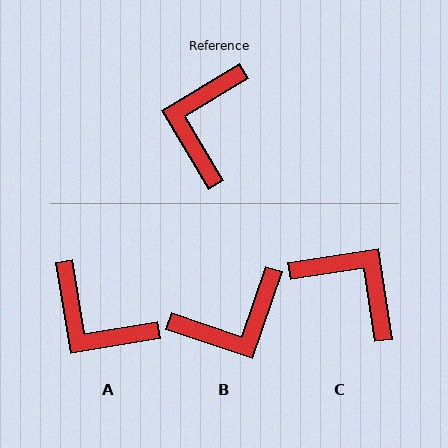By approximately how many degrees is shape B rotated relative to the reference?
Approximately 131 degrees counter-clockwise.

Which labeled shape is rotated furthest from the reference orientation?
B, about 131 degrees away.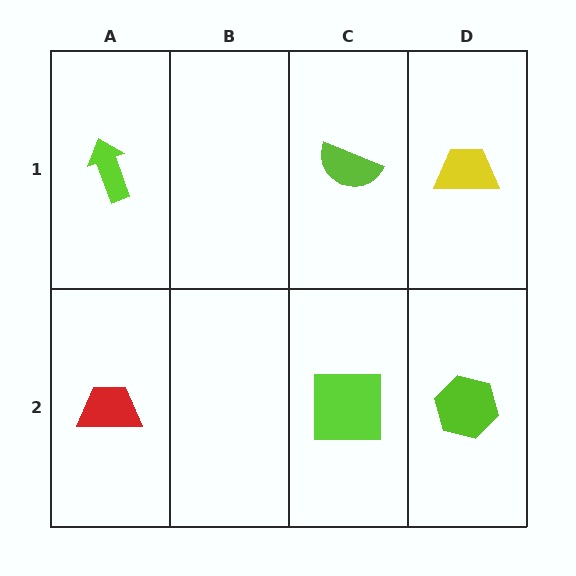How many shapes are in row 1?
3 shapes.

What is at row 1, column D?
A yellow trapezoid.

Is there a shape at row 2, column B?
No, that cell is empty.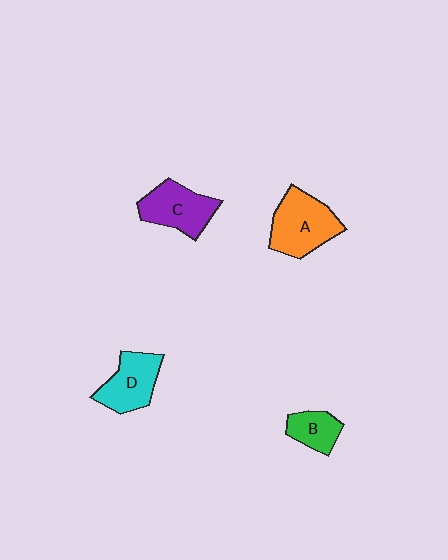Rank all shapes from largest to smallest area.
From largest to smallest: A (orange), C (purple), D (cyan), B (green).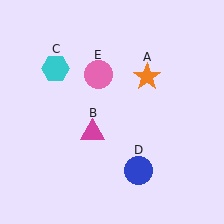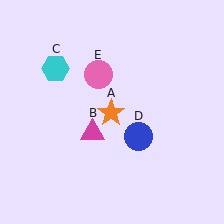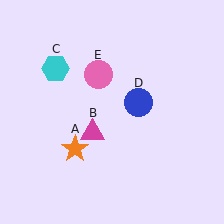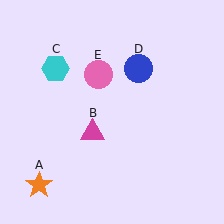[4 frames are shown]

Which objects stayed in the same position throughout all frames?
Magenta triangle (object B) and cyan hexagon (object C) and pink circle (object E) remained stationary.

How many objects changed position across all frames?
2 objects changed position: orange star (object A), blue circle (object D).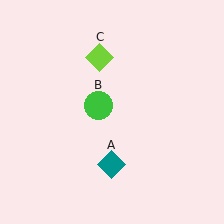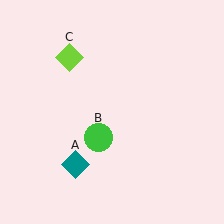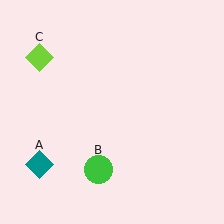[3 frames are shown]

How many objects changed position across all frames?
3 objects changed position: teal diamond (object A), green circle (object B), lime diamond (object C).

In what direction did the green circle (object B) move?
The green circle (object B) moved down.